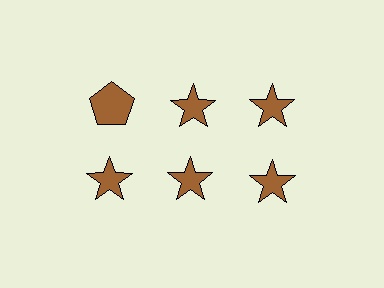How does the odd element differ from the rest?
It has a different shape: pentagon instead of star.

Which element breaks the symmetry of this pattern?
The brown pentagon in the top row, leftmost column breaks the symmetry. All other shapes are brown stars.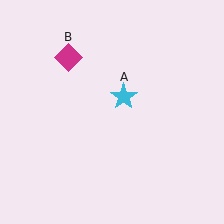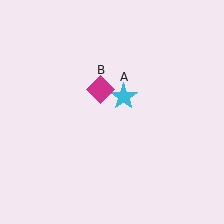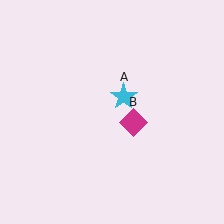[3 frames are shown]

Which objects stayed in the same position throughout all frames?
Cyan star (object A) remained stationary.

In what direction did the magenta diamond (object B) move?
The magenta diamond (object B) moved down and to the right.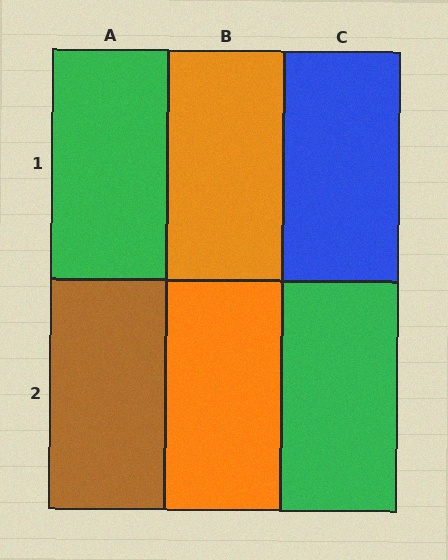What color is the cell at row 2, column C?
Green.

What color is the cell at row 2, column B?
Orange.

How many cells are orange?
2 cells are orange.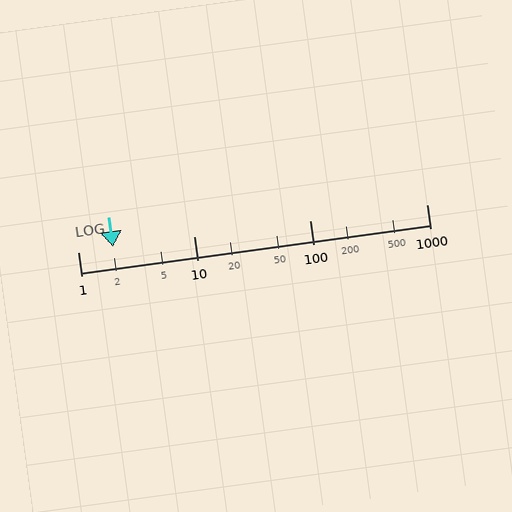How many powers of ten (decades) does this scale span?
The scale spans 3 decades, from 1 to 1000.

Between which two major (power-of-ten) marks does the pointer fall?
The pointer is between 1 and 10.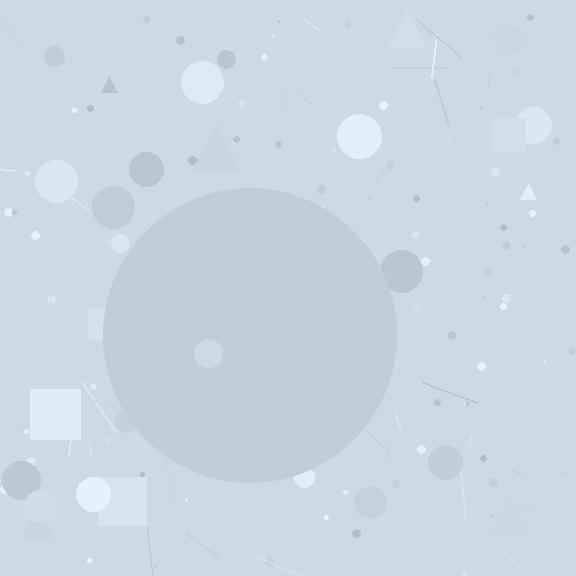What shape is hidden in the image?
A circle is hidden in the image.